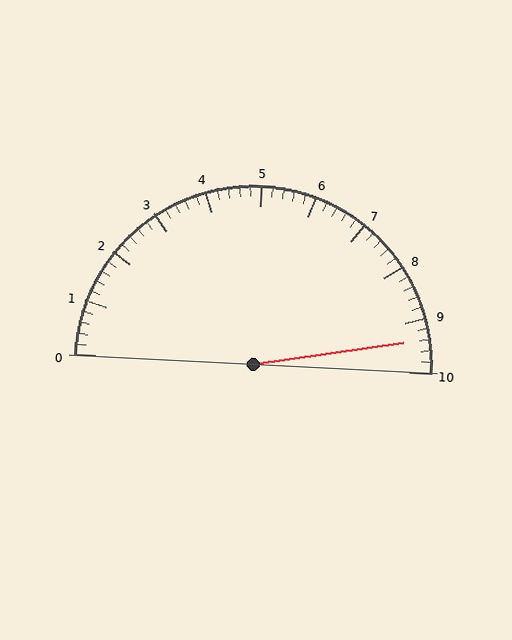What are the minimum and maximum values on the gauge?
The gauge ranges from 0 to 10.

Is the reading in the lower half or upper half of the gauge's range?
The reading is in the upper half of the range (0 to 10).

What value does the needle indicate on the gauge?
The needle indicates approximately 9.4.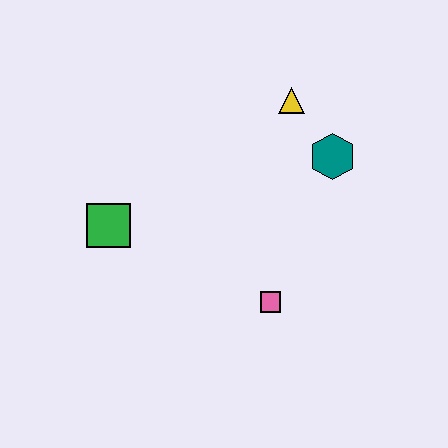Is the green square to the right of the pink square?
No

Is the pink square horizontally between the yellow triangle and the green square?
Yes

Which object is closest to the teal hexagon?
The yellow triangle is closest to the teal hexagon.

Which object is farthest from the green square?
The teal hexagon is farthest from the green square.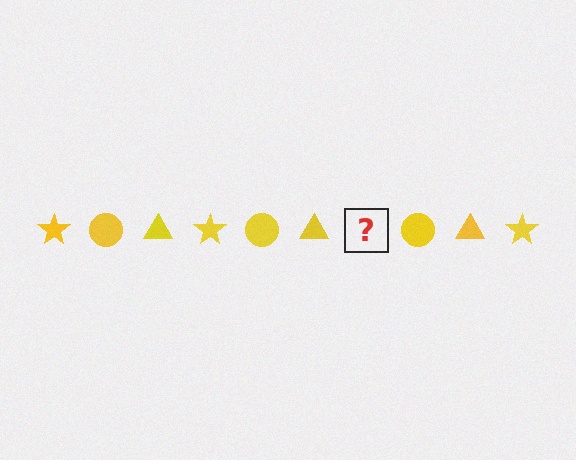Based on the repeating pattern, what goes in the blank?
The blank should be a yellow star.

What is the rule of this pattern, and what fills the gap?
The rule is that the pattern cycles through star, circle, triangle shapes in yellow. The gap should be filled with a yellow star.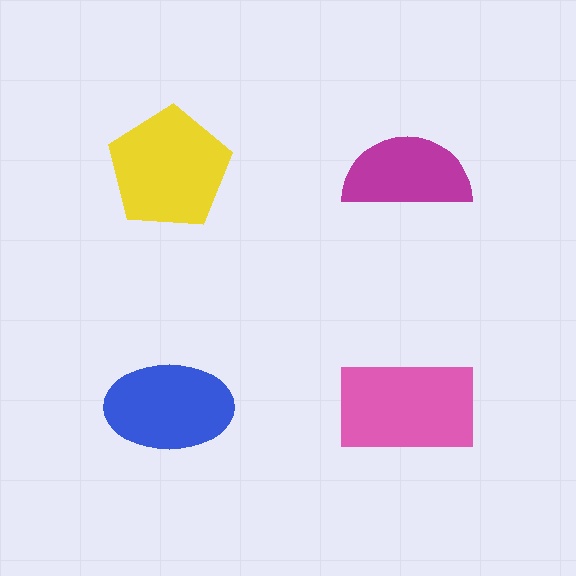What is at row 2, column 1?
A blue ellipse.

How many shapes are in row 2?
2 shapes.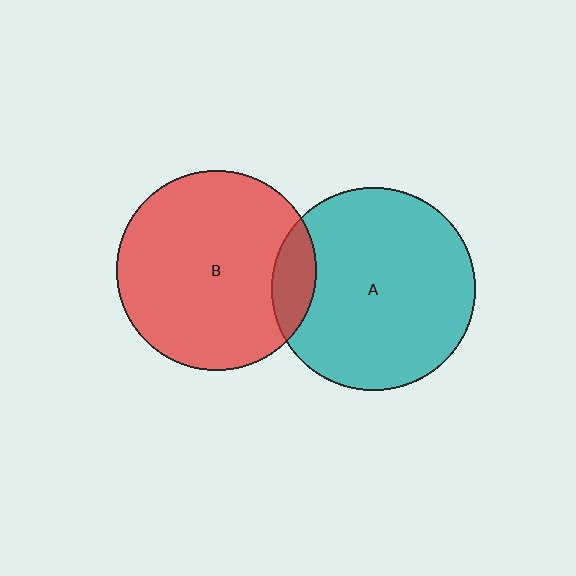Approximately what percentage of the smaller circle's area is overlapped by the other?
Approximately 10%.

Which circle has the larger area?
Circle A (teal).